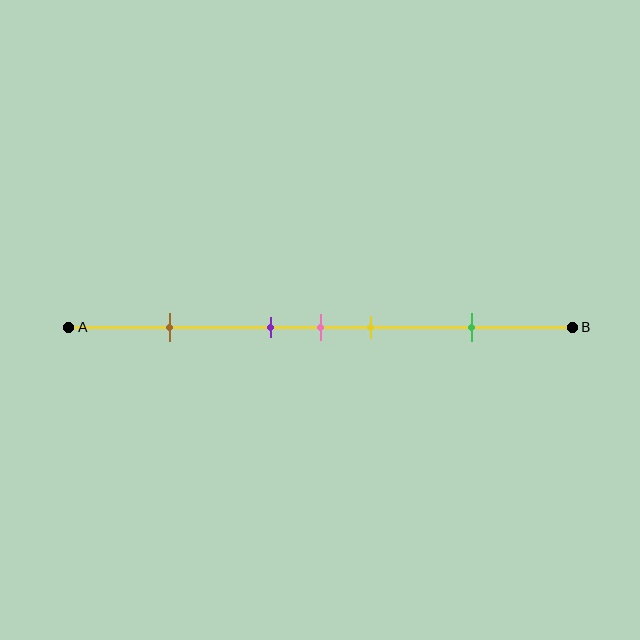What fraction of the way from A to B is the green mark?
The green mark is approximately 80% (0.8) of the way from A to B.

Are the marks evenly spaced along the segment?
No, the marks are not evenly spaced.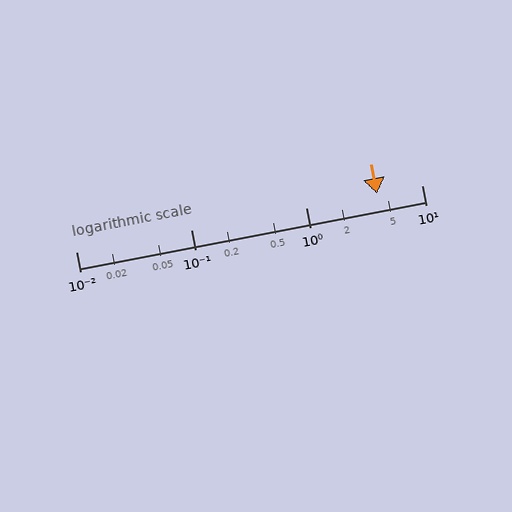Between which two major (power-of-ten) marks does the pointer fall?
The pointer is between 1 and 10.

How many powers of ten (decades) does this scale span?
The scale spans 3 decades, from 0.01 to 10.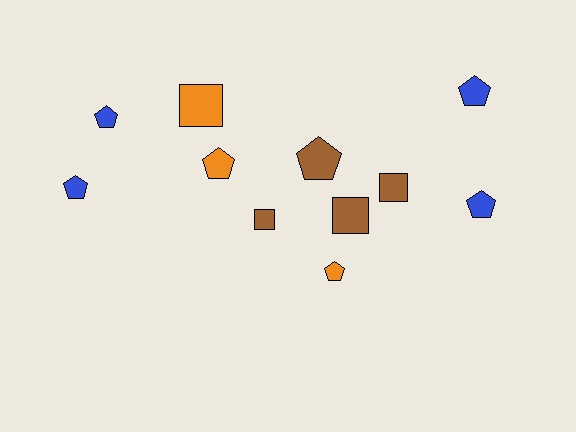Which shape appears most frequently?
Pentagon, with 7 objects.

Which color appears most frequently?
Brown, with 4 objects.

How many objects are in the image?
There are 11 objects.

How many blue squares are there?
There are no blue squares.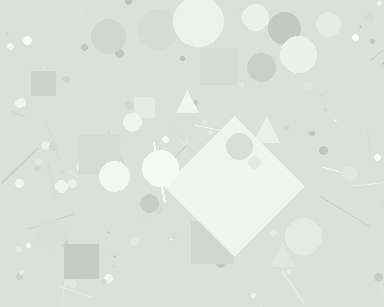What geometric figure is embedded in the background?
A diamond is embedded in the background.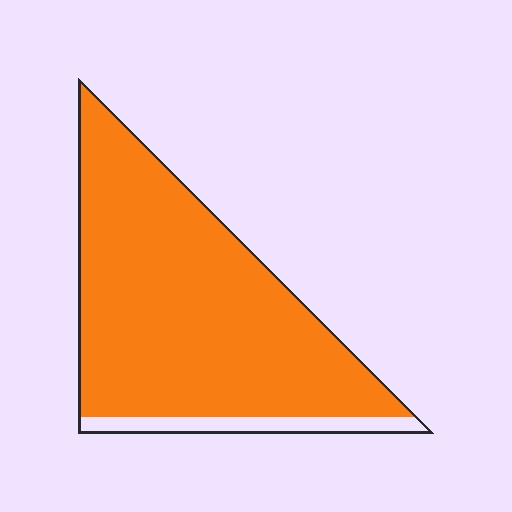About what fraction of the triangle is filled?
About nine tenths (9/10).